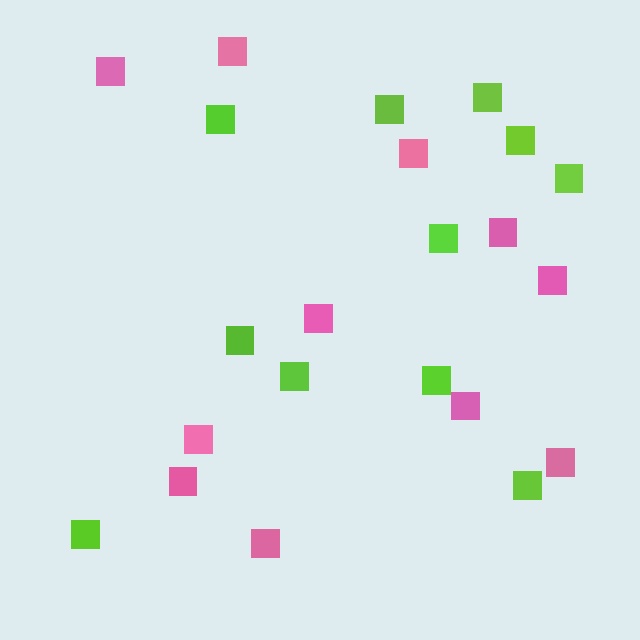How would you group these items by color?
There are 2 groups: one group of lime squares (11) and one group of pink squares (11).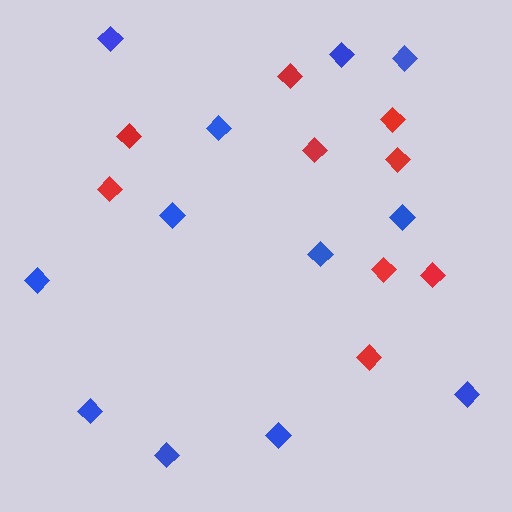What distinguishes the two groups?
There are 2 groups: one group of red diamonds (9) and one group of blue diamonds (12).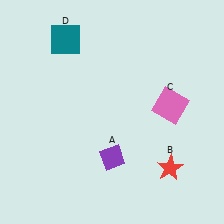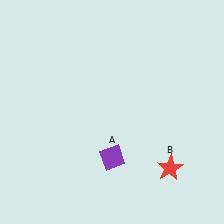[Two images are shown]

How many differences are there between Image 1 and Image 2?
There are 2 differences between the two images.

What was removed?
The teal square (D), the pink square (C) were removed in Image 2.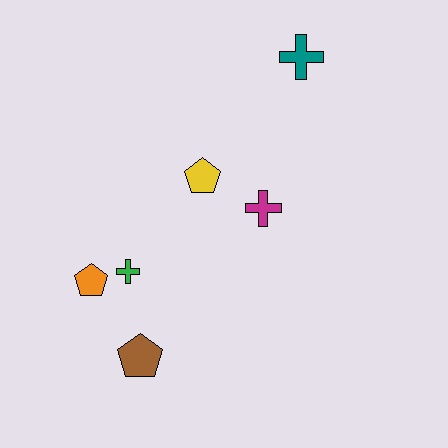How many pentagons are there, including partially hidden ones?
There are 3 pentagons.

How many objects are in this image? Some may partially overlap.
There are 6 objects.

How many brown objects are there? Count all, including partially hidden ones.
There is 1 brown object.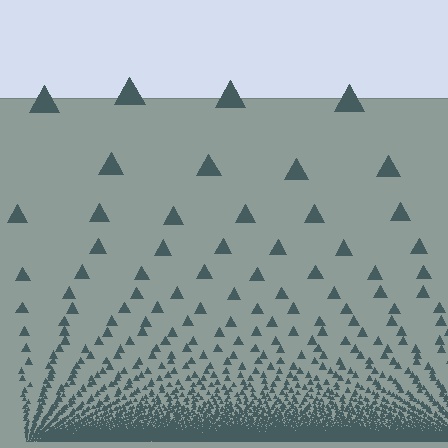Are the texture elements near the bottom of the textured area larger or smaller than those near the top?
Smaller. The gradient is inverted — elements near the bottom are smaller and denser.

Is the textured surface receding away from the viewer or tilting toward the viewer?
The surface appears to tilt toward the viewer. Texture elements get larger and sparser toward the top.